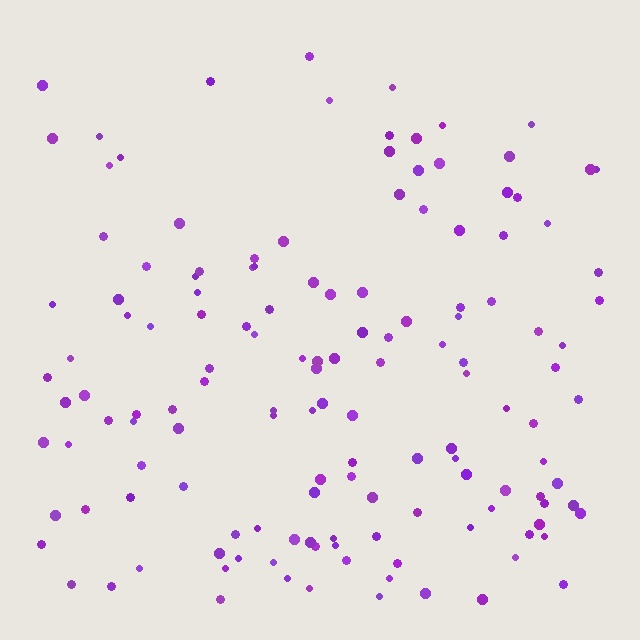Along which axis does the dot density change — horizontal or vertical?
Vertical.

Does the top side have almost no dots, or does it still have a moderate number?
Still a moderate number, just noticeably fewer than the bottom.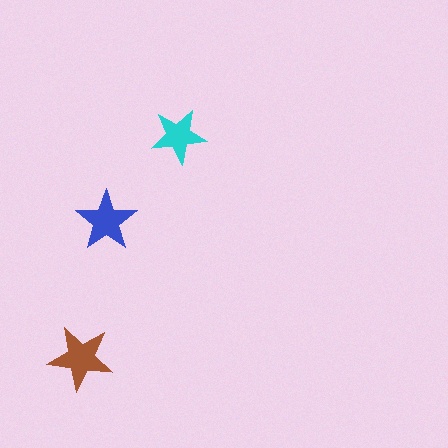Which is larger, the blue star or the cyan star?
The blue one.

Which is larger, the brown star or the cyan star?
The brown one.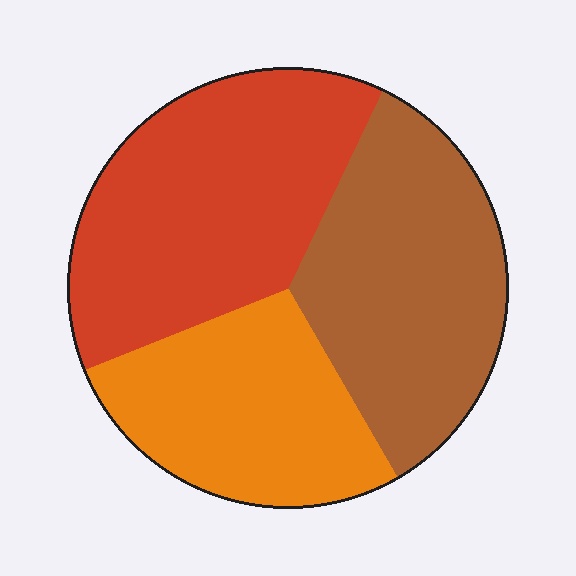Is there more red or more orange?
Red.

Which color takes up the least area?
Orange, at roughly 25%.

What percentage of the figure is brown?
Brown takes up about one third (1/3) of the figure.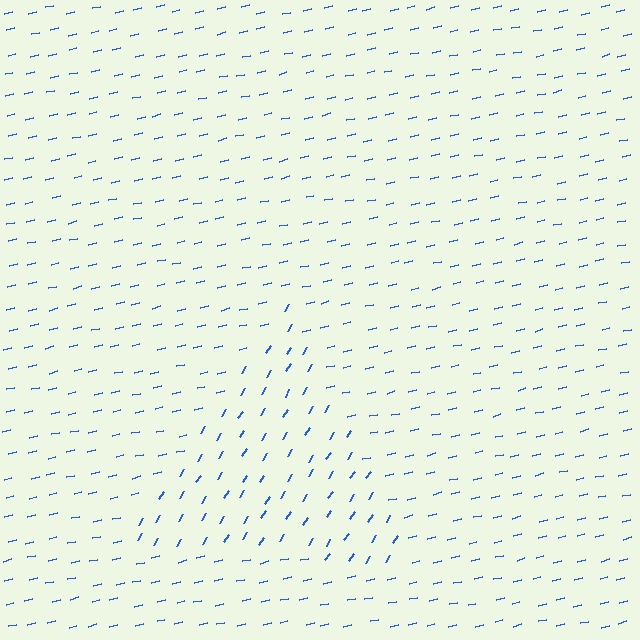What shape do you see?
I see a triangle.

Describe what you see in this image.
The image is filled with small blue line segments. A triangle region in the image has lines oriented differently from the surrounding lines, creating a visible texture boundary.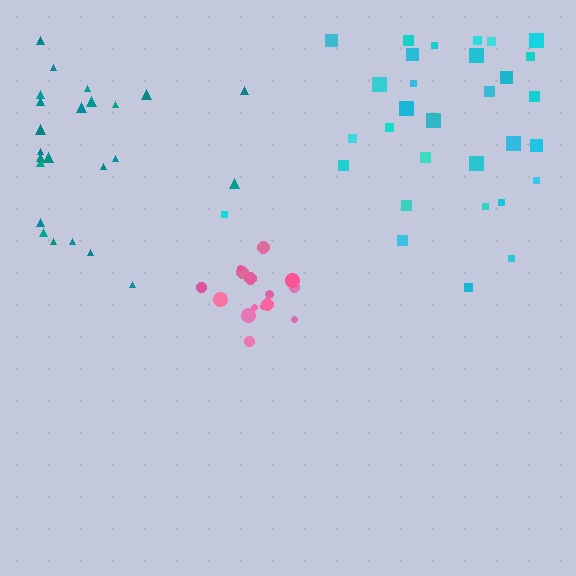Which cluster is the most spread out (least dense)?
Teal.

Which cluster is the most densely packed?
Pink.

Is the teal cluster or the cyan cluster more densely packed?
Cyan.